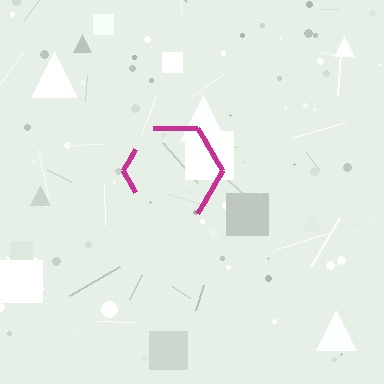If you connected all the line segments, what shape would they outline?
They would outline a hexagon.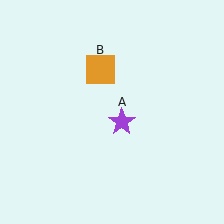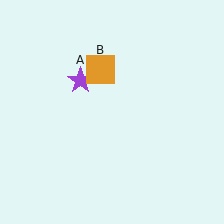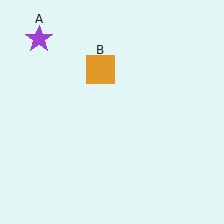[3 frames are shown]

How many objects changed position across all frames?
1 object changed position: purple star (object A).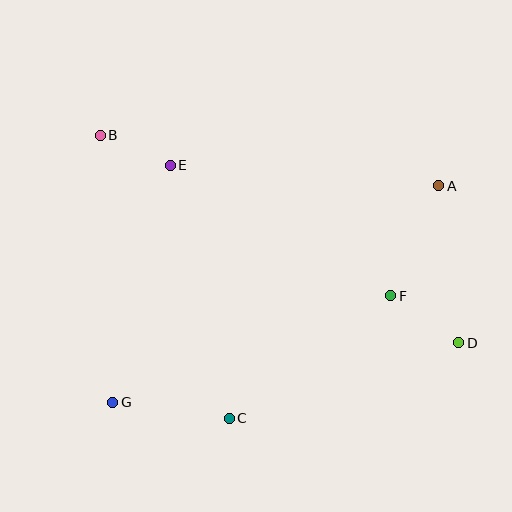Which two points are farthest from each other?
Points B and D are farthest from each other.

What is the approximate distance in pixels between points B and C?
The distance between B and C is approximately 311 pixels.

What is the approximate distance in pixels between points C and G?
The distance between C and G is approximately 118 pixels.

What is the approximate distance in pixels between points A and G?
The distance between A and G is approximately 392 pixels.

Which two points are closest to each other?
Points B and E are closest to each other.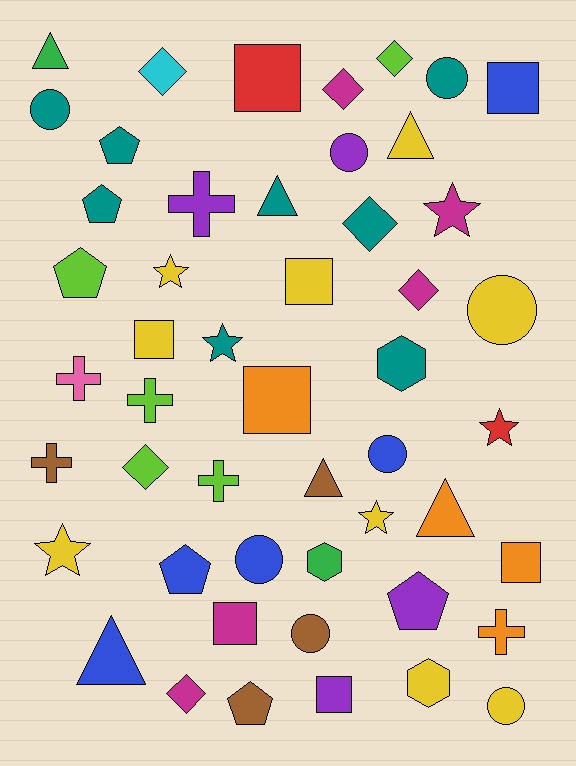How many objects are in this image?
There are 50 objects.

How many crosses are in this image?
There are 6 crosses.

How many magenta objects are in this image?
There are 5 magenta objects.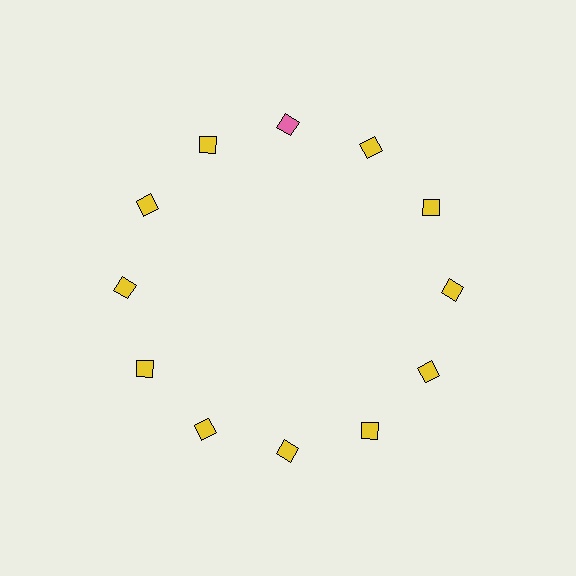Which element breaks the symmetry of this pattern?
The pink diamond at roughly the 12 o'clock position breaks the symmetry. All other shapes are yellow diamonds.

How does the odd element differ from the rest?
It has a different color: pink instead of yellow.